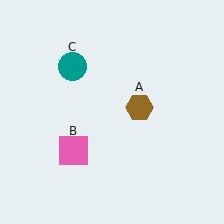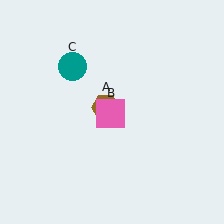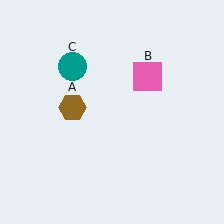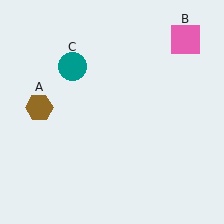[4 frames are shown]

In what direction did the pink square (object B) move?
The pink square (object B) moved up and to the right.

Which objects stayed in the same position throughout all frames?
Teal circle (object C) remained stationary.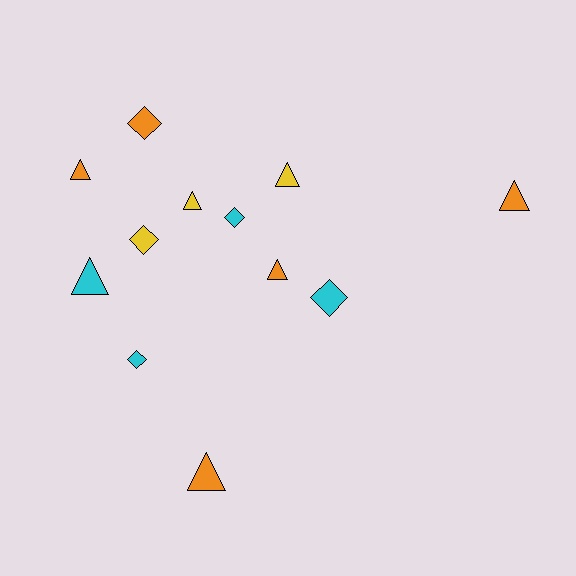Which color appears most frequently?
Orange, with 5 objects.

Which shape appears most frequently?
Triangle, with 7 objects.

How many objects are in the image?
There are 12 objects.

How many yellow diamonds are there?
There is 1 yellow diamond.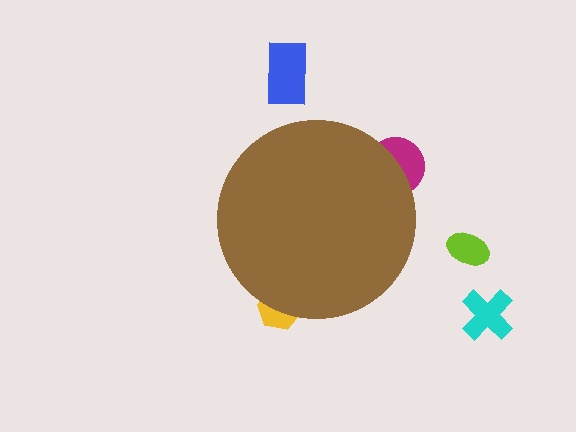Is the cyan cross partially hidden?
No, the cyan cross is fully visible.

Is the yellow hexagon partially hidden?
Yes, the yellow hexagon is partially hidden behind the brown circle.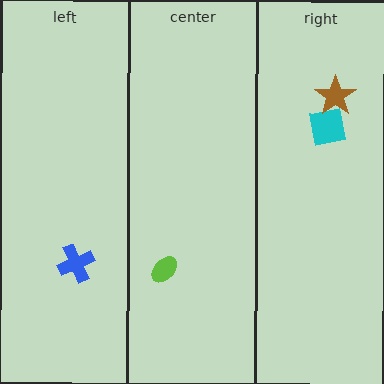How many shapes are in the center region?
1.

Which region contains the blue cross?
The left region.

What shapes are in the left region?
The blue cross.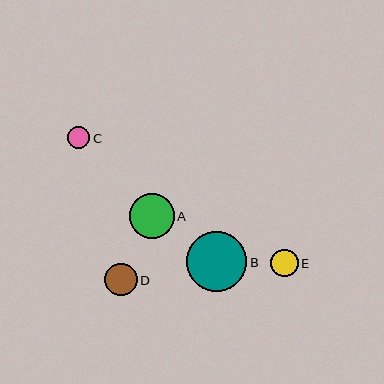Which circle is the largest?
Circle B is the largest with a size of approximately 60 pixels.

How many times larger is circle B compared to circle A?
Circle B is approximately 1.3 times the size of circle A.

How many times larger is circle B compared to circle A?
Circle B is approximately 1.3 times the size of circle A.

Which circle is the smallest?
Circle C is the smallest with a size of approximately 22 pixels.